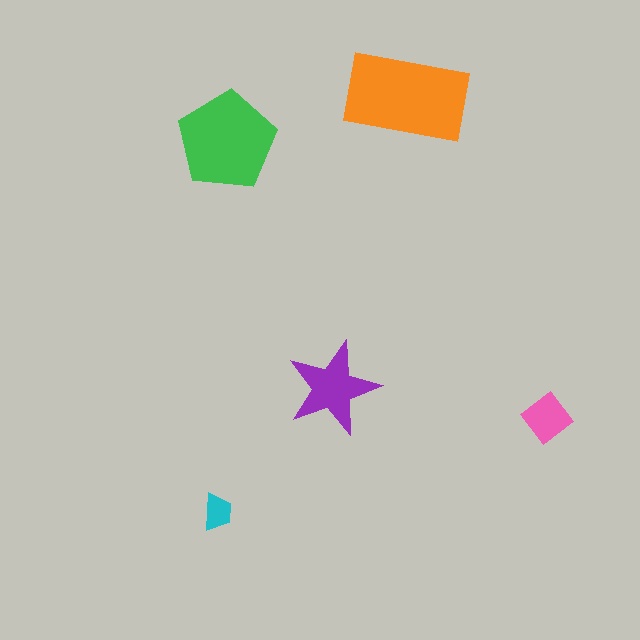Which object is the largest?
The orange rectangle.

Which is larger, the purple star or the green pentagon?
The green pentagon.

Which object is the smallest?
The cyan trapezoid.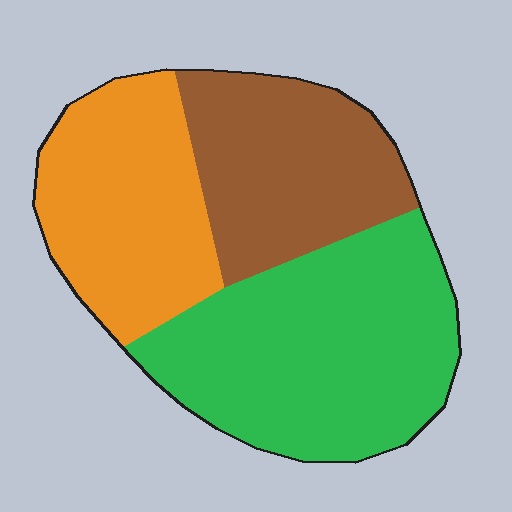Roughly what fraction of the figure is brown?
Brown covers 28% of the figure.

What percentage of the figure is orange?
Orange covers about 30% of the figure.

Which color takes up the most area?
Green, at roughly 45%.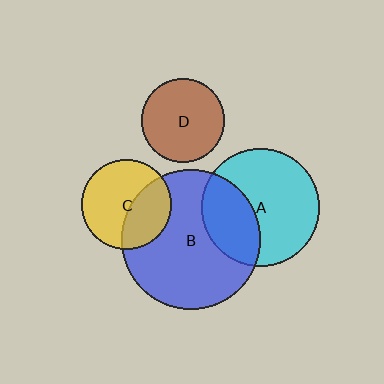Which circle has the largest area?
Circle B (blue).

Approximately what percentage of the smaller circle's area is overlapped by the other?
Approximately 40%.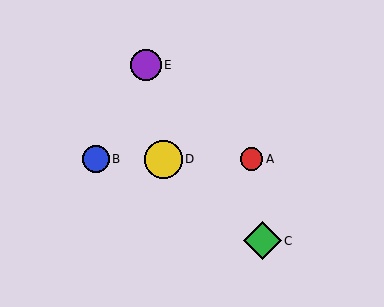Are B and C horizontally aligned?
No, B is at y≈159 and C is at y≈241.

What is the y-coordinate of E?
Object E is at y≈65.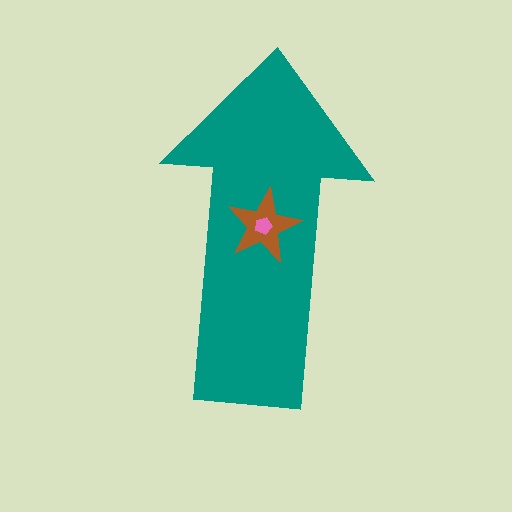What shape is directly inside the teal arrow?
The brown star.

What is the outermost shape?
The teal arrow.